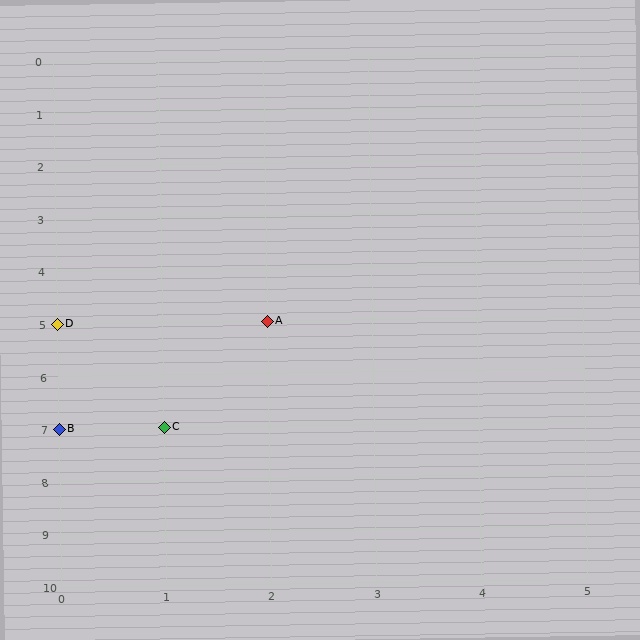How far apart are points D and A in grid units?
Points D and A are 2 columns apart.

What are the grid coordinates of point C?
Point C is at grid coordinates (1, 7).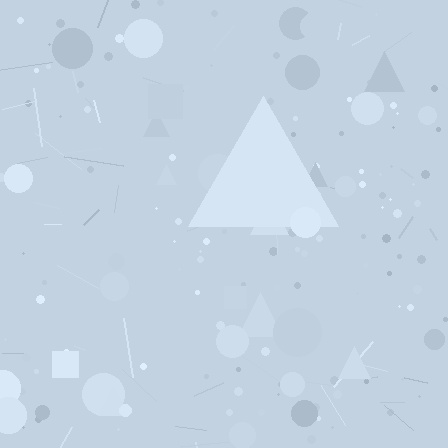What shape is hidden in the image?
A triangle is hidden in the image.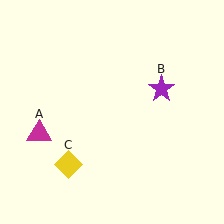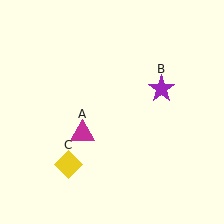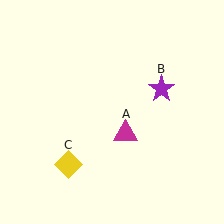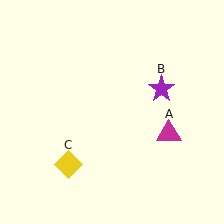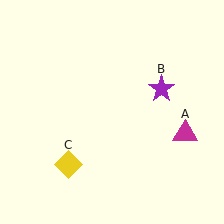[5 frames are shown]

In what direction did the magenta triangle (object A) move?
The magenta triangle (object A) moved right.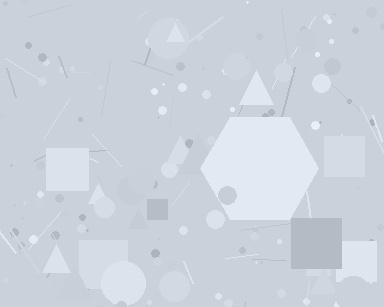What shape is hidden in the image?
A hexagon is hidden in the image.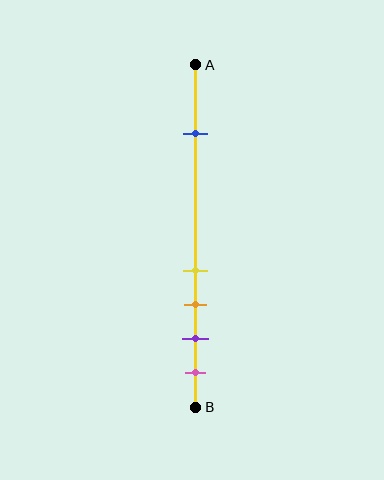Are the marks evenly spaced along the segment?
No, the marks are not evenly spaced.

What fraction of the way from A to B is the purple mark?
The purple mark is approximately 80% (0.8) of the way from A to B.